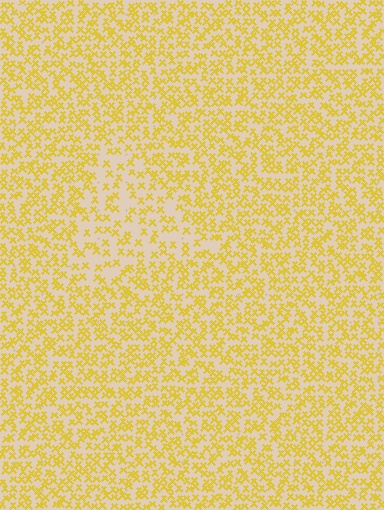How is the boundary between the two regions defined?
The boundary is defined by a change in element density (approximately 1.8x ratio). All elements are the same color, size, and shape.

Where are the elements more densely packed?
The elements are more densely packed outside the triangle boundary.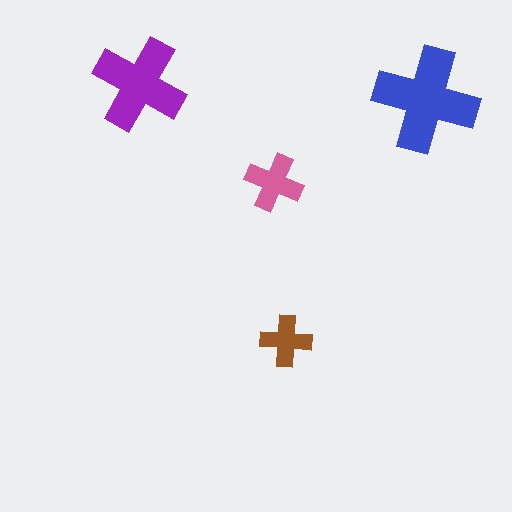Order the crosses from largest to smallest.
the blue one, the purple one, the pink one, the brown one.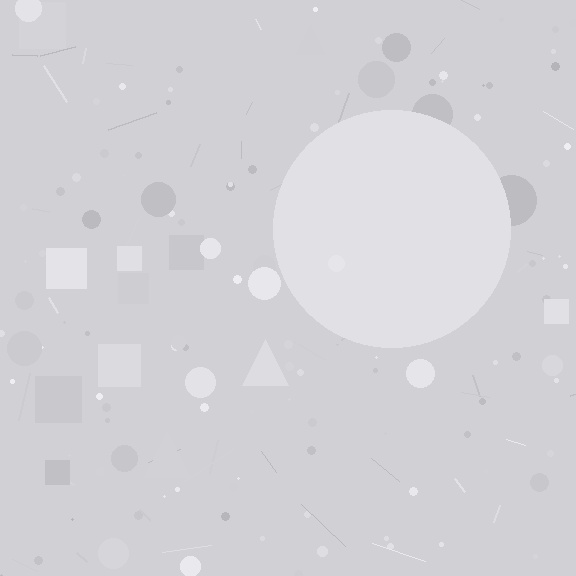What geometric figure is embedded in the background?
A circle is embedded in the background.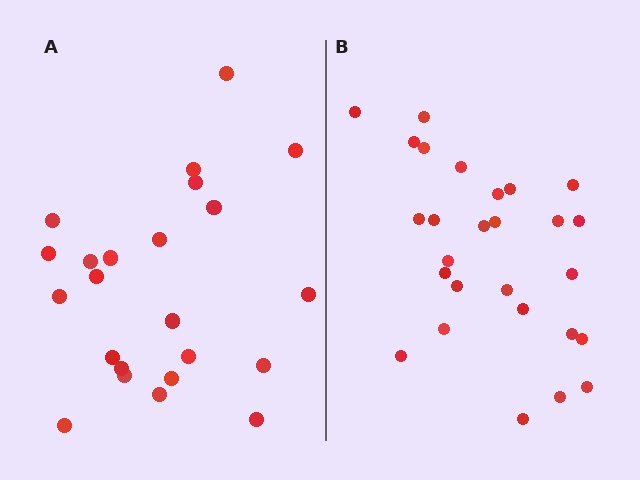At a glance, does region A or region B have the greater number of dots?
Region B (the right region) has more dots.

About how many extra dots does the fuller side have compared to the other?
Region B has about 4 more dots than region A.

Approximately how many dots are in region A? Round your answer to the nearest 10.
About 20 dots. (The exact count is 23, which rounds to 20.)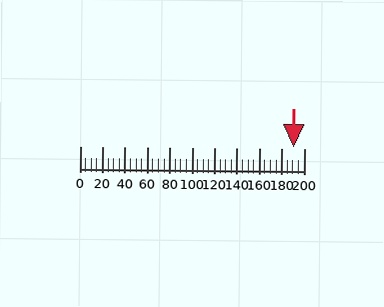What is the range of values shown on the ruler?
The ruler shows values from 0 to 200.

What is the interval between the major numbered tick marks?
The major tick marks are spaced 20 units apart.